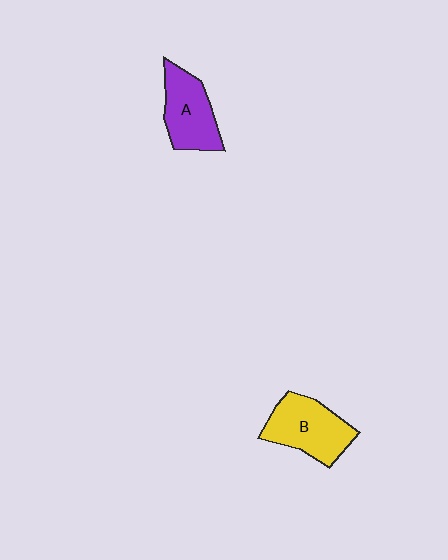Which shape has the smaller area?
Shape A (purple).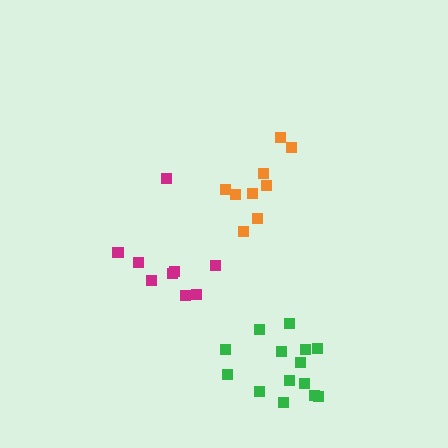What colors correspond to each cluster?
The clusters are colored: magenta, orange, green.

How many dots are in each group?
Group 1: 9 dots, Group 2: 9 dots, Group 3: 14 dots (32 total).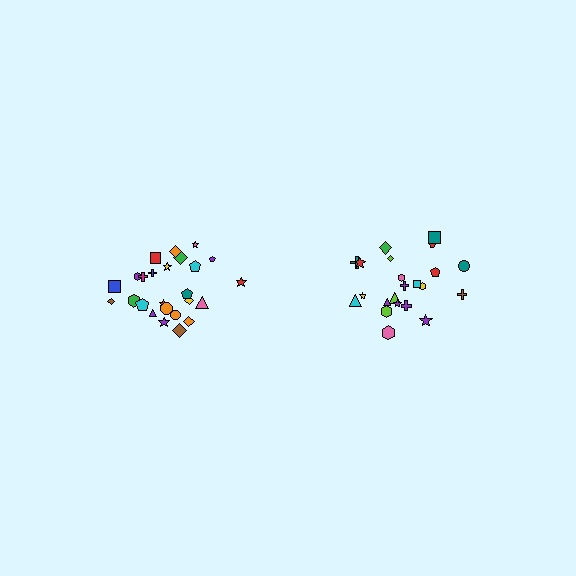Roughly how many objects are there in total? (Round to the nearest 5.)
Roughly 45 objects in total.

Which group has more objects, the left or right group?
The left group.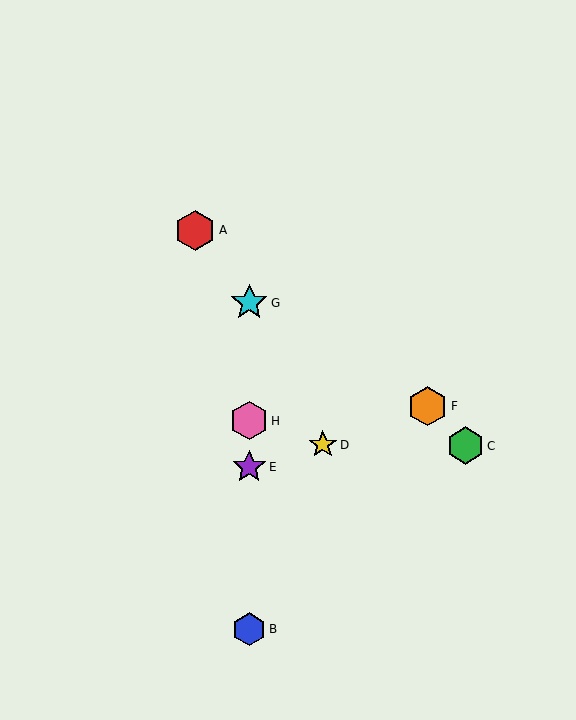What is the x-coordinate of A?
Object A is at x≈195.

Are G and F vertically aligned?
No, G is at x≈249 and F is at x≈428.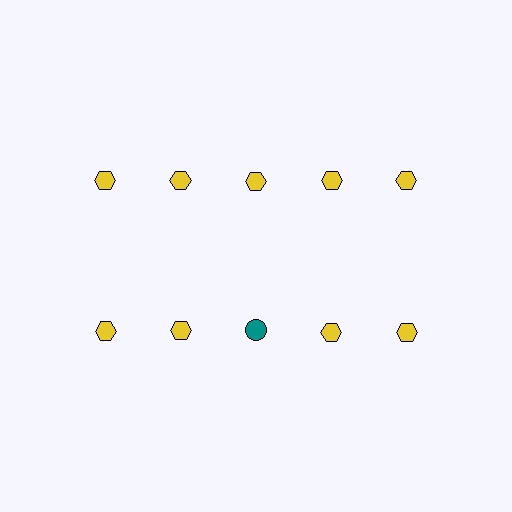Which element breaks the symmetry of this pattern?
The teal circle in the second row, center column breaks the symmetry. All other shapes are yellow hexagons.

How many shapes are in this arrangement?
There are 10 shapes arranged in a grid pattern.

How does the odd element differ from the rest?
It differs in both color (teal instead of yellow) and shape (circle instead of hexagon).